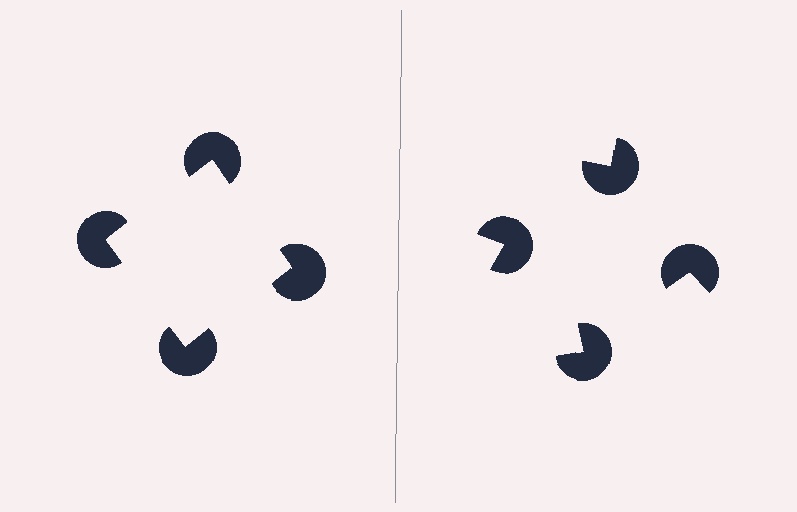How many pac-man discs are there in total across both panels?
8 — 4 on each side.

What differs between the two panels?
The pac-man discs are positioned identically on both sides; only the wedge orientations differ. On the left they align to a square; on the right they are misaligned.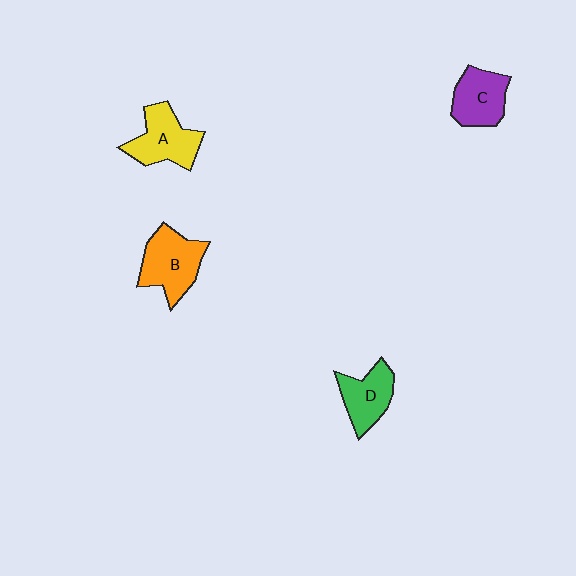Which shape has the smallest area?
Shape D (green).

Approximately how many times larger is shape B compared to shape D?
Approximately 1.3 times.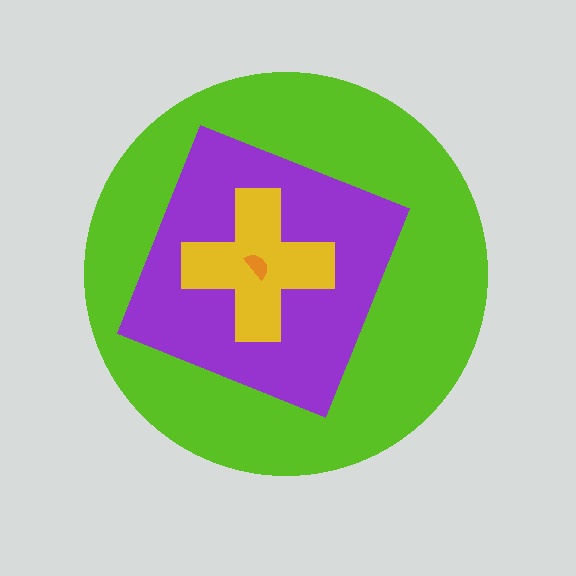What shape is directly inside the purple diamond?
The yellow cross.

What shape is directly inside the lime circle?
The purple diamond.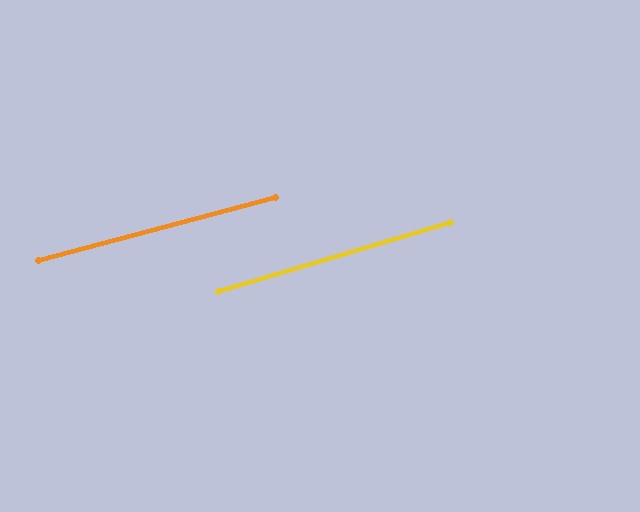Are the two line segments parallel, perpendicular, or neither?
Parallel — their directions differ by only 1.7°.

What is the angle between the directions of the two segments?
Approximately 2 degrees.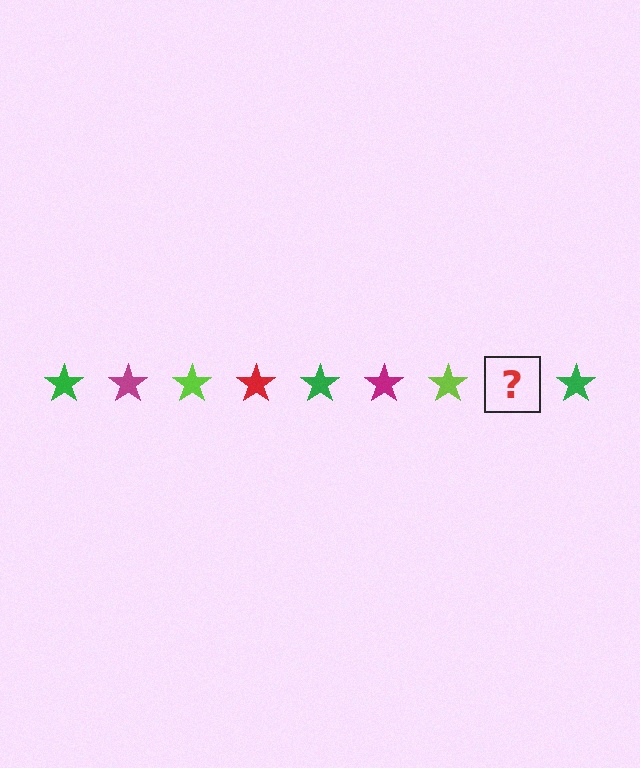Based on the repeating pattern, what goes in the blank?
The blank should be a red star.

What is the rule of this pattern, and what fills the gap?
The rule is that the pattern cycles through green, magenta, lime, red stars. The gap should be filled with a red star.